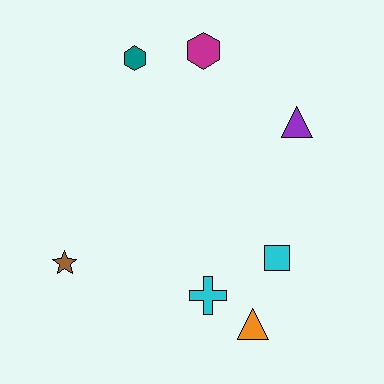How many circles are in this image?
There are no circles.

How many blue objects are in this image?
There are no blue objects.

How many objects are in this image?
There are 7 objects.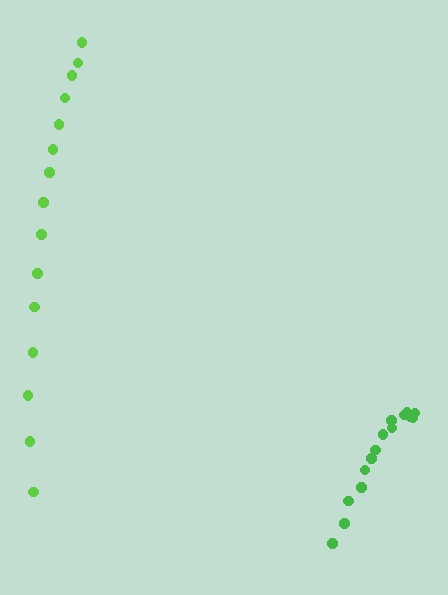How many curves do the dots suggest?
There are 2 distinct paths.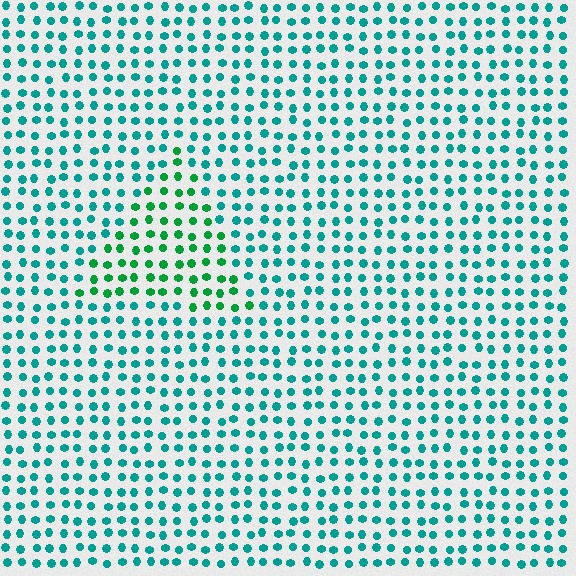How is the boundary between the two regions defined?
The boundary is defined purely by a slight shift in hue (about 35 degrees). Spacing, size, and orientation are identical on both sides.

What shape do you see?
I see a triangle.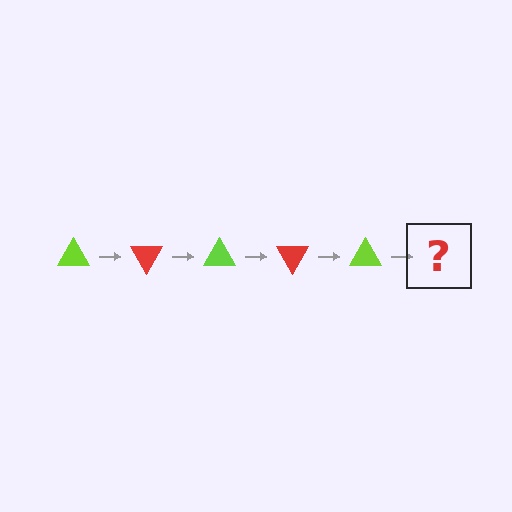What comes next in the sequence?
The next element should be a red triangle, rotated 300 degrees from the start.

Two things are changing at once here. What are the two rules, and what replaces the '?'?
The two rules are that it rotates 60 degrees each step and the color cycles through lime and red. The '?' should be a red triangle, rotated 300 degrees from the start.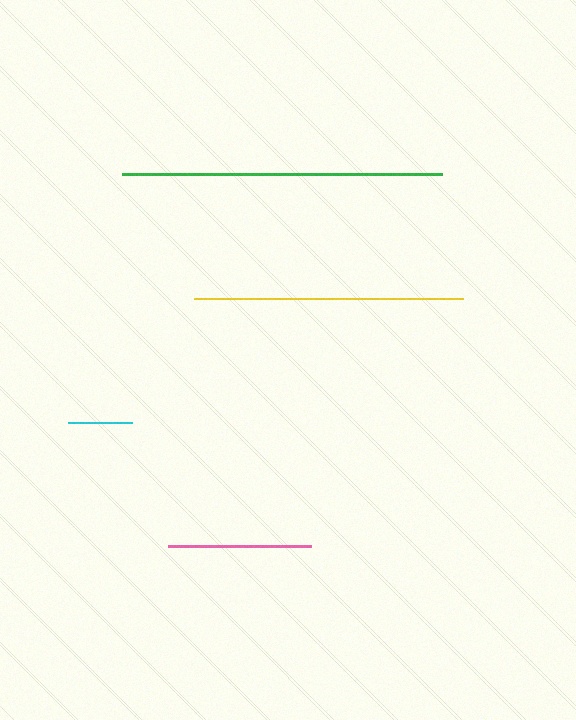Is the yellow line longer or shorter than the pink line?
The yellow line is longer than the pink line.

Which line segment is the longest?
The green line is the longest at approximately 320 pixels.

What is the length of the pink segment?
The pink segment is approximately 143 pixels long.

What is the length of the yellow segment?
The yellow segment is approximately 269 pixels long.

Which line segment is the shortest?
The cyan line is the shortest at approximately 64 pixels.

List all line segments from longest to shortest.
From longest to shortest: green, yellow, pink, cyan.